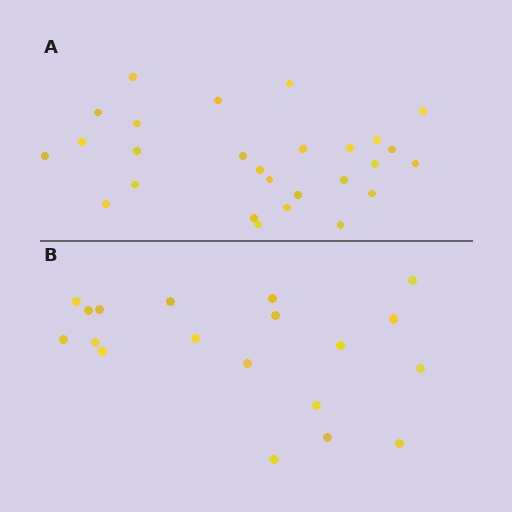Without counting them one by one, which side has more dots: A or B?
Region A (the top region) has more dots.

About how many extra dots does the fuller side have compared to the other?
Region A has roughly 8 or so more dots than region B.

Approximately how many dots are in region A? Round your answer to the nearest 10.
About 30 dots. (The exact count is 27, which rounds to 30.)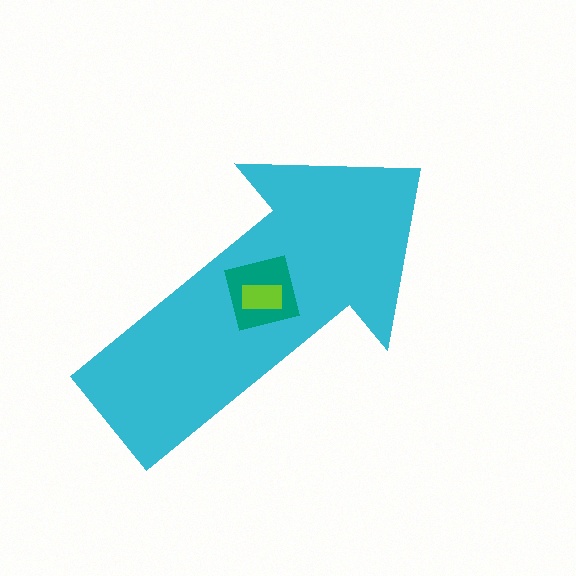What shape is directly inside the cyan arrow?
The teal square.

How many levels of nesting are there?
3.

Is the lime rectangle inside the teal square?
Yes.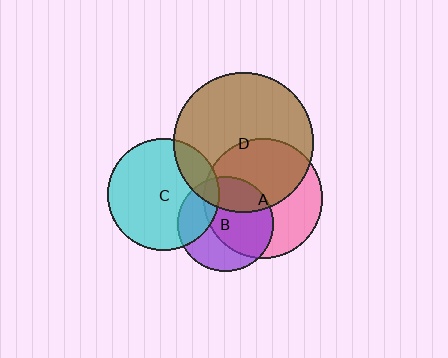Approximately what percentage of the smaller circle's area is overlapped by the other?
Approximately 25%.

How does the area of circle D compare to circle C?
Approximately 1.5 times.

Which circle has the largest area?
Circle D (brown).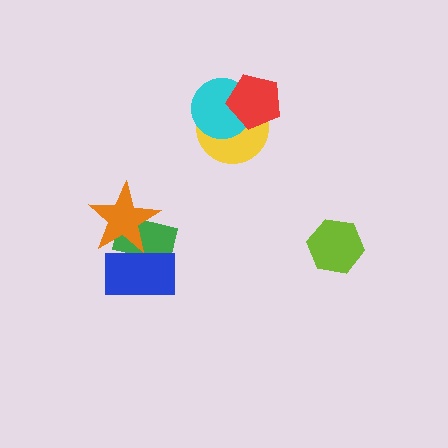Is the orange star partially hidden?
Yes, it is partially covered by another shape.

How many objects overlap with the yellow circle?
2 objects overlap with the yellow circle.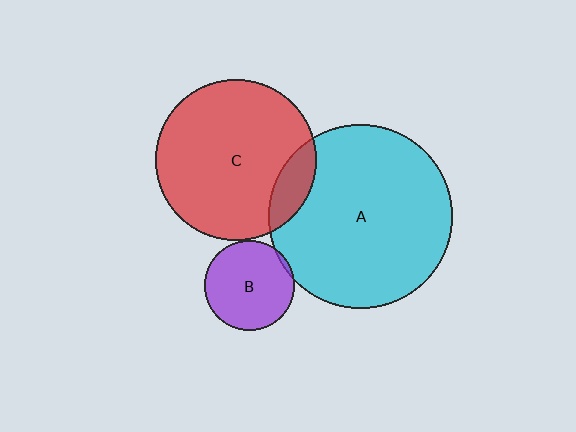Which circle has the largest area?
Circle A (cyan).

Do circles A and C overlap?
Yes.